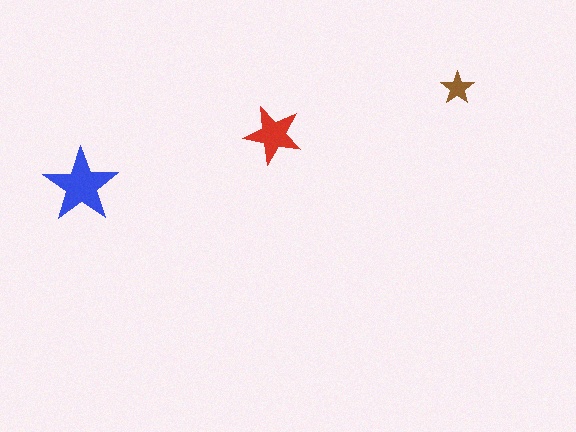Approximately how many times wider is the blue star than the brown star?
About 2 times wider.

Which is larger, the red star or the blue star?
The blue one.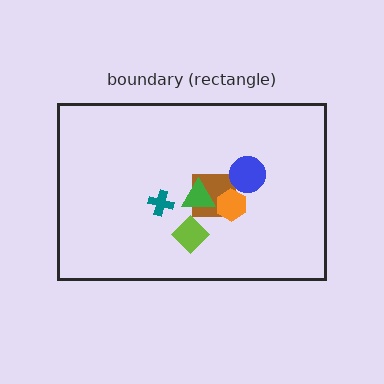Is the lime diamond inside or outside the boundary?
Inside.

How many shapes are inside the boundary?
6 inside, 0 outside.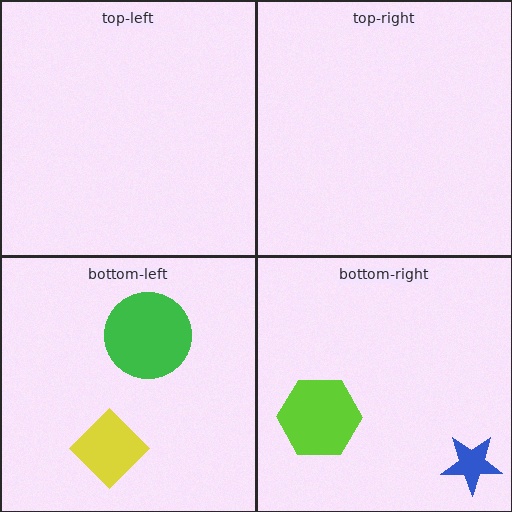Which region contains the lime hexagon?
The bottom-right region.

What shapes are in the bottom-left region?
The green circle, the yellow diamond.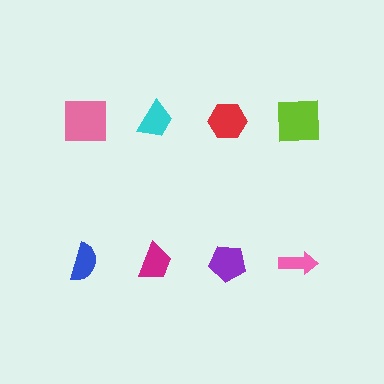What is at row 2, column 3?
A purple pentagon.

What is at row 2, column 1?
A blue semicircle.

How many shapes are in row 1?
4 shapes.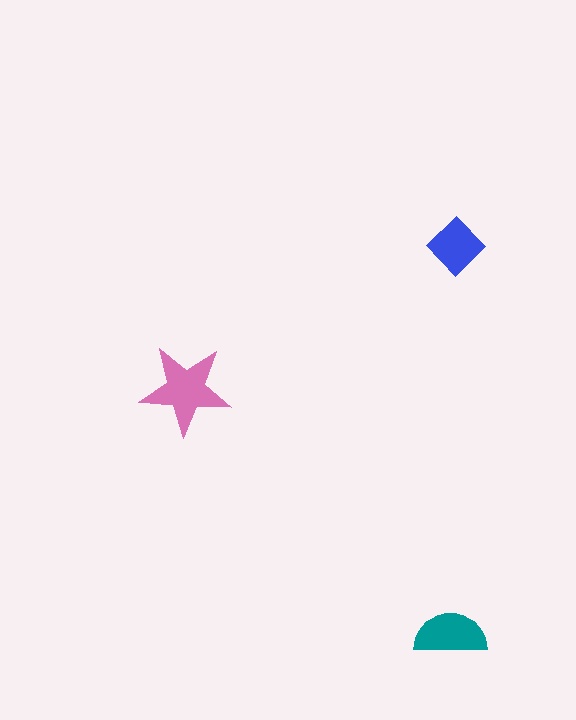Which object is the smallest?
The blue diamond.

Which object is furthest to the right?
The blue diamond is rightmost.